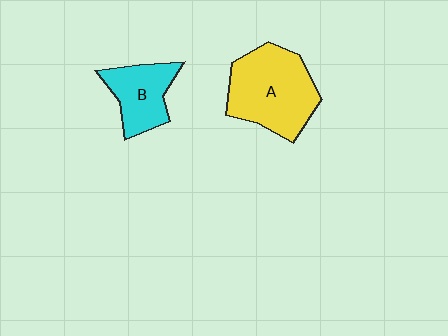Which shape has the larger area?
Shape A (yellow).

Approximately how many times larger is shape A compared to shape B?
Approximately 1.7 times.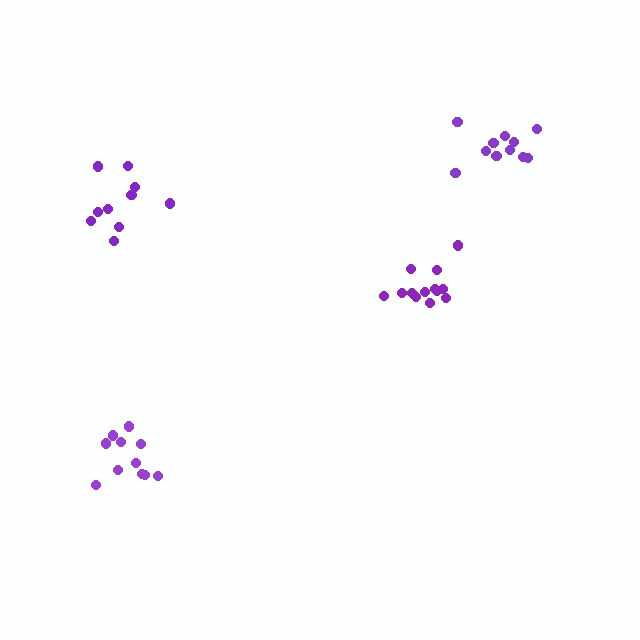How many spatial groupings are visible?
There are 4 spatial groupings.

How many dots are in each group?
Group 1: 13 dots, Group 2: 10 dots, Group 3: 11 dots, Group 4: 11 dots (45 total).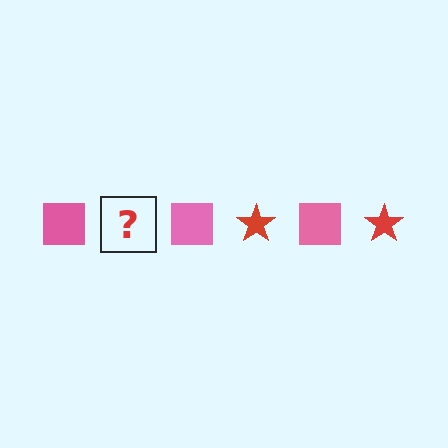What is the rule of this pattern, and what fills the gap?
The rule is that the pattern alternates between pink square and red star. The gap should be filled with a red star.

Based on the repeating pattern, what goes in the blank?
The blank should be a red star.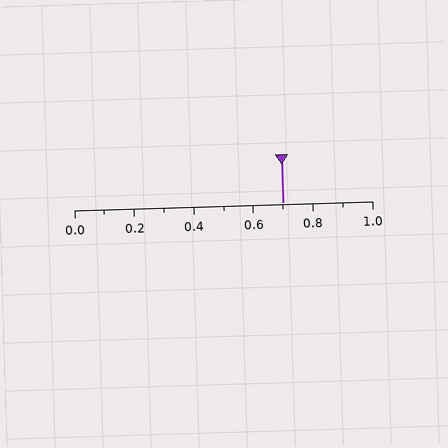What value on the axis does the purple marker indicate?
The marker indicates approximately 0.7.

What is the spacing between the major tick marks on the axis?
The major ticks are spaced 0.2 apart.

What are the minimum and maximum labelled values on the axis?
The axis runs from 0.0 to 1.0.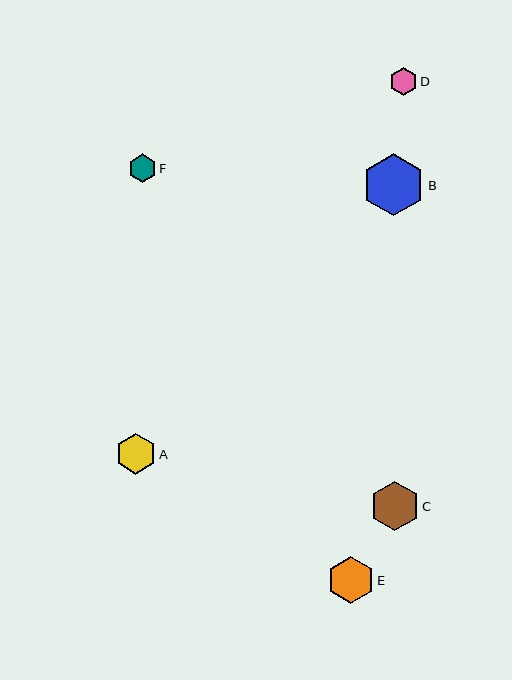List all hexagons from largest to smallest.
From largest to smallest: B, C, E, A, F, D.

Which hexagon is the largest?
Hexagon B is the largest with a size of approximately 62 pixels.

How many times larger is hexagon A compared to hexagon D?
Hexagon A is approximately 1.4 times the size of hexagon D.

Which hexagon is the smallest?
Hexagon D is the smallest with a size of approximately 28 pixels.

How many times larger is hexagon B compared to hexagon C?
Hexagon B is approximately 1.3 times the size of hexagon C.